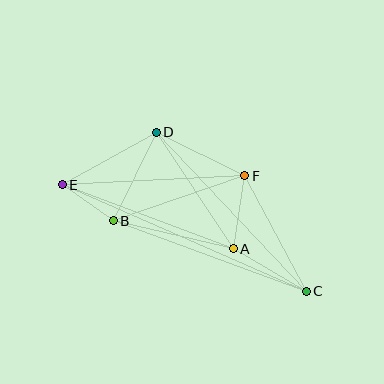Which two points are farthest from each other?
Points C and E are farthest from each other.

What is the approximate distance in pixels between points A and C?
The distance between A and C is approximately 85 pixels.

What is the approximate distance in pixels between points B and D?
The distance between B and D is approximately 99 pixels.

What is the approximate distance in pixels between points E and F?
The distance between E and F is approximately 183 pixels.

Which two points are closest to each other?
Points B and E are closest to each other.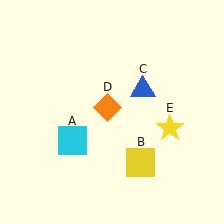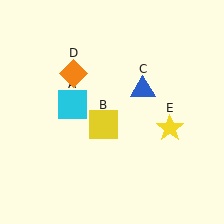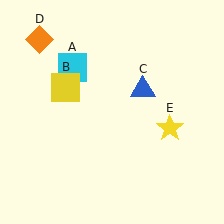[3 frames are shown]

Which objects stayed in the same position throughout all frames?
Blue triangle (object C) and yellow star (object E) remained stationary.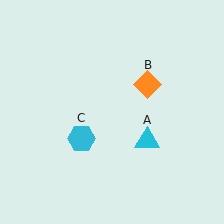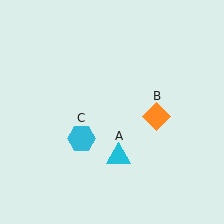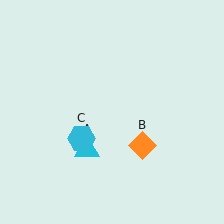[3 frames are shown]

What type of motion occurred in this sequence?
The cyan triangle (object A), orange diamond (object B) rotated clockwise around the center of the scene.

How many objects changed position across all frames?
2 objects changed position: cyan triangle (object A), orange diamond (object B).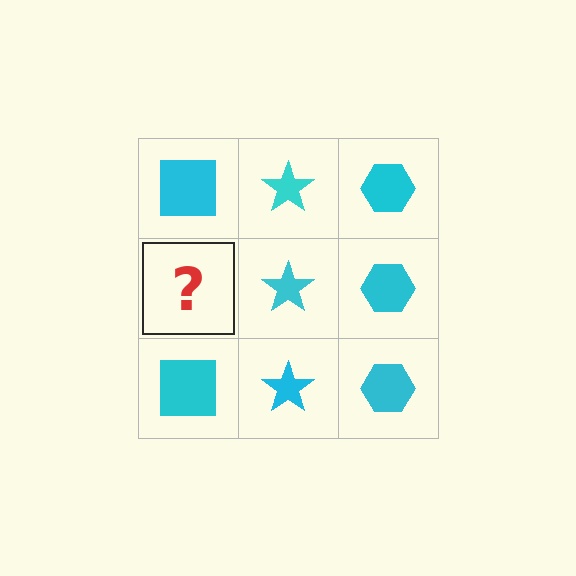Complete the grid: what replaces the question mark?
The question mark should be replaced with a cyan square.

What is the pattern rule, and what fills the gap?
The rule is that each column has a consistent shape. The gap should be filled with a cyan square.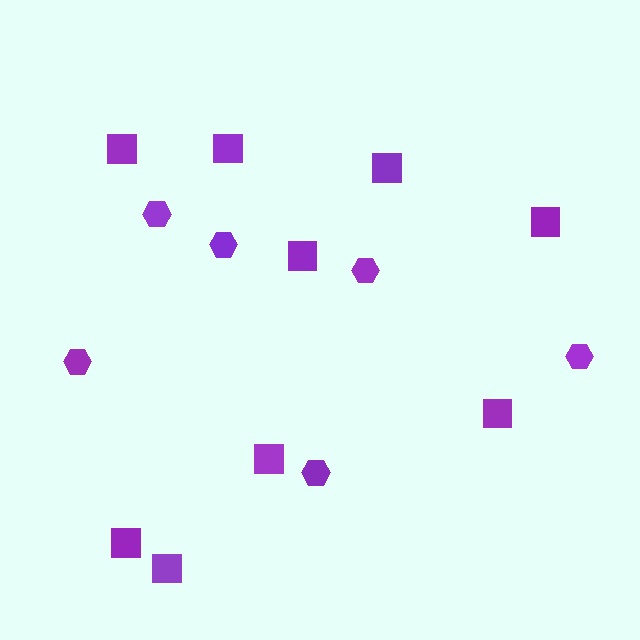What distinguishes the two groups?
There are 2 groups: one group of squares (9) and one group of hexagons (6).